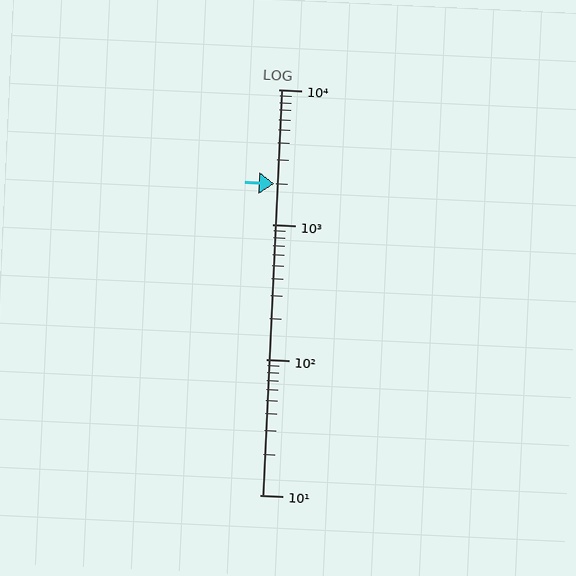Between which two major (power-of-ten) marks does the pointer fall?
The pointer is between 1000 and 10000.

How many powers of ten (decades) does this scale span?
The scale spans 3 decades, from 10 to 10000.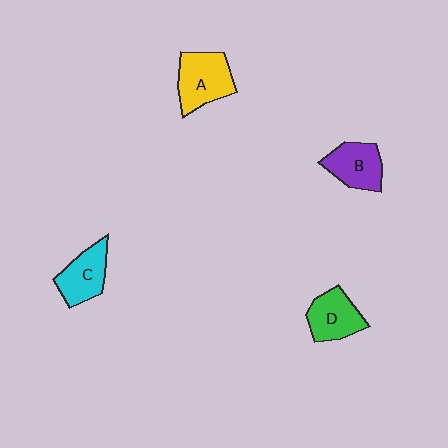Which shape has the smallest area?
Shape D (green).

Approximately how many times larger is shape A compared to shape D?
Approximately 1.2 times.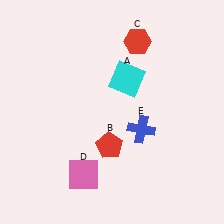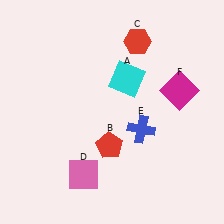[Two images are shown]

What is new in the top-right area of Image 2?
A magenta square (F) was added in the top-right area of Image 2.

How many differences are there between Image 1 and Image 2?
There is 1 difference between the two images.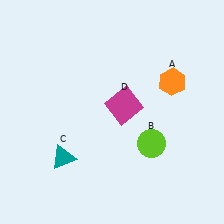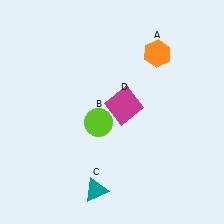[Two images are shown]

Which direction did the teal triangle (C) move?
The teal triangle (C) moved right.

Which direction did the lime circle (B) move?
The lime circle (B) moved left.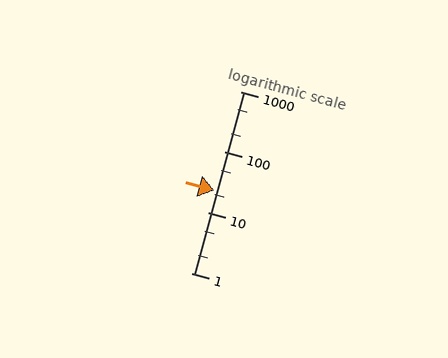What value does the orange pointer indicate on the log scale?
The pointer indicates approximately 23.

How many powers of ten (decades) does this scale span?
The scale spans 3 decades, from 1 to 1000.